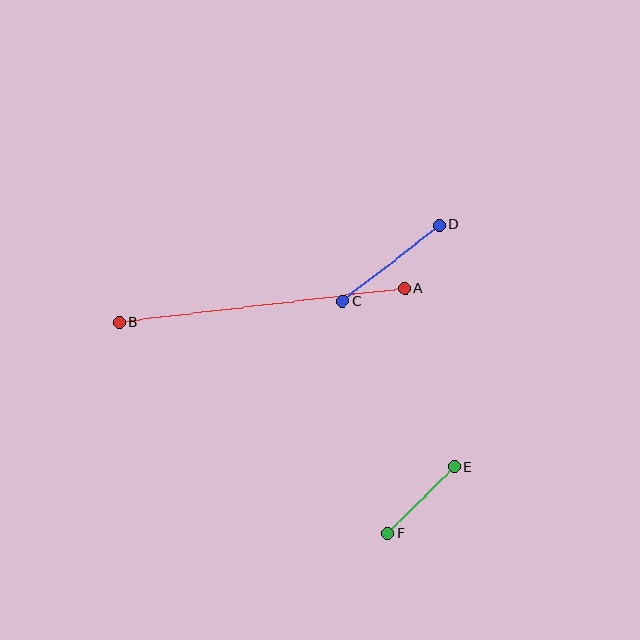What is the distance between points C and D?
The distance is approximately 123 pixels.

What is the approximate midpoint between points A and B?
The midpoint is at approximately (262, 305) pixels.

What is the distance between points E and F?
The distance is approximately 94 pixels.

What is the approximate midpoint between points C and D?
The midpoint is at approximately (391, 263) pixels.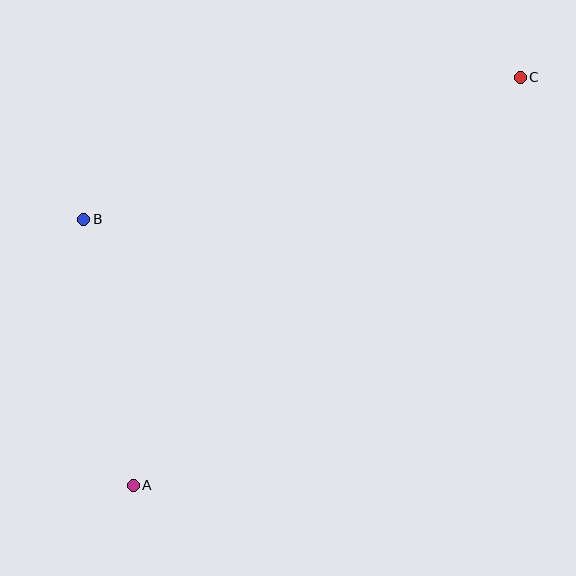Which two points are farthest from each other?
Points A and C are farthest from each other.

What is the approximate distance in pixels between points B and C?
The distance between B and C is approximately 459 pixels.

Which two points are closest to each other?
Points A and B are closest to each other.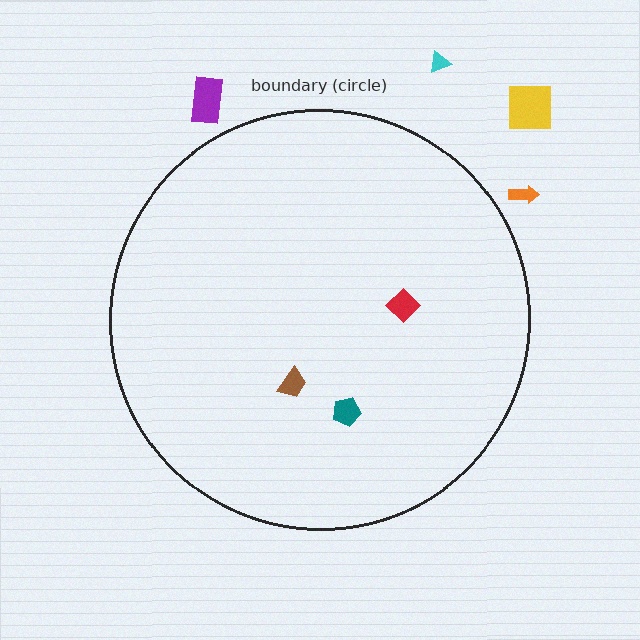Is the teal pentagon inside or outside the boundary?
Inside.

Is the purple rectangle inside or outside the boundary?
Outside.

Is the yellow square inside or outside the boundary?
Outside.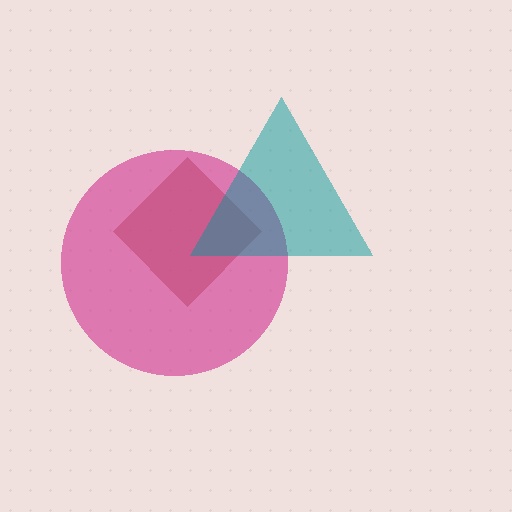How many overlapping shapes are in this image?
There are 3 overlapping shapes in the image.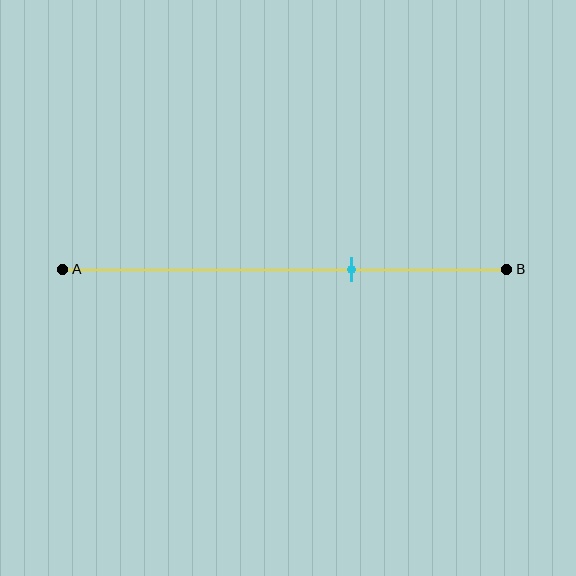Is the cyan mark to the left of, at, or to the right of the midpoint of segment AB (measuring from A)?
The cyan mark is to the right of the midpoint of segment AB.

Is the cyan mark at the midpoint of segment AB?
No, the mark is at about 65% from A, not at the 50% midpoint.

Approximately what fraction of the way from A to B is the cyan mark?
The cyan mark is approximately 65% of the way from A to B.